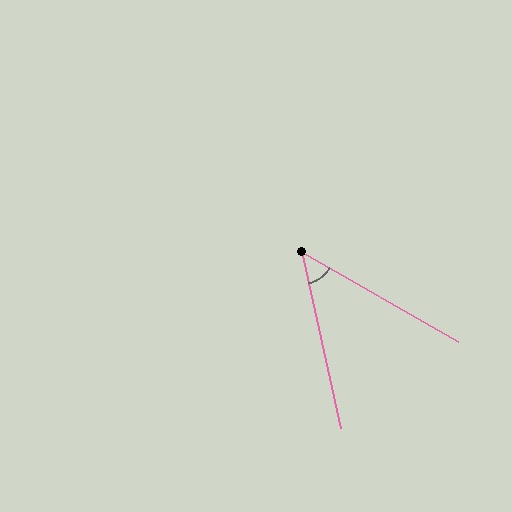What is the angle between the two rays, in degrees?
Approximately 48 degrees.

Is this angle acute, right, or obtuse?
It is acute.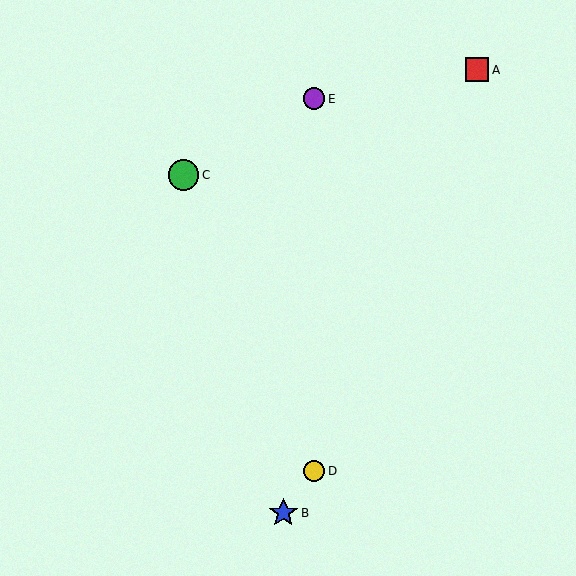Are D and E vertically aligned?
Yes, both are at x≈314.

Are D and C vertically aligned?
No, D is at x≈314 and C is at x≈184.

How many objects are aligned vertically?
2 objects (D, E) are aligned vertically.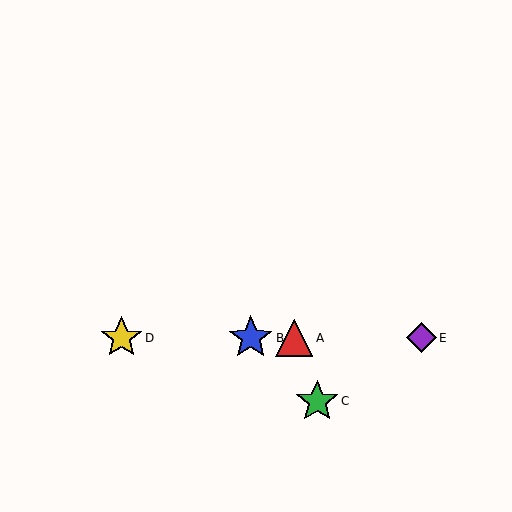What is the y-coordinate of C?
Object C is at y≈401.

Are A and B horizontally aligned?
Yes, both are at y≈338.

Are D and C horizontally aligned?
No, D is at y≈338 and C is at y≈401.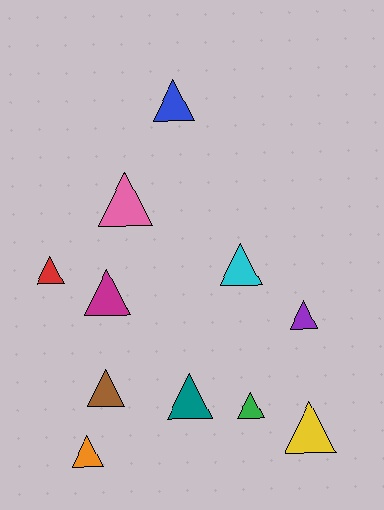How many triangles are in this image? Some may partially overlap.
There are 11 triangles.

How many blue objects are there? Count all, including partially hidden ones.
There is 1 blue object.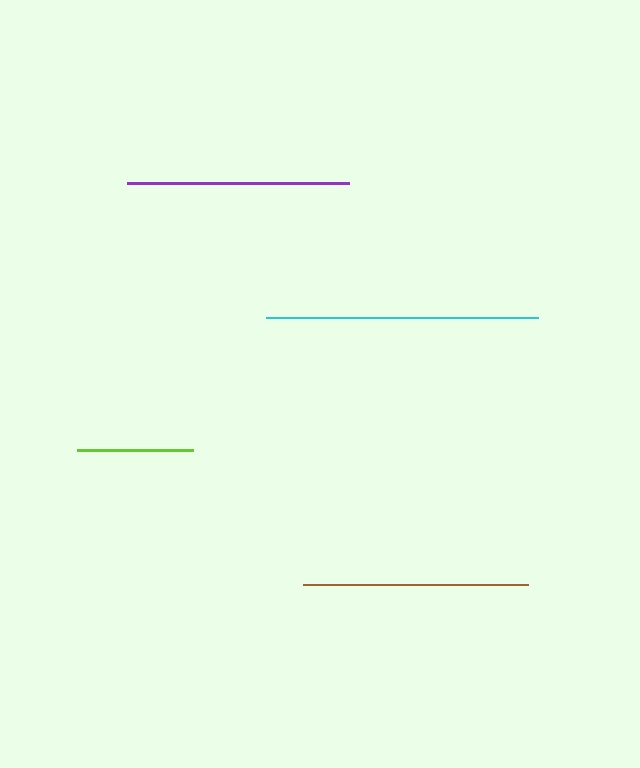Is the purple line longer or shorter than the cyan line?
The cyan line is longer than the purple line.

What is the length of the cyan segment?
The cyan segment is approximately 272 pixels long.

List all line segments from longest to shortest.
From longest to shortest: cyan, brown, purple, lime.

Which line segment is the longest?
The cyan line is the longest at approximately 272 pixels.